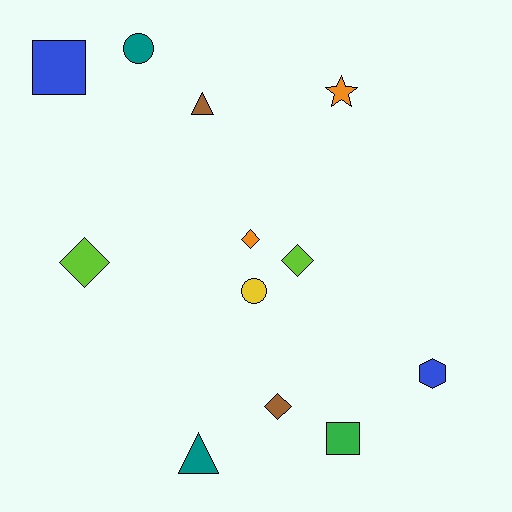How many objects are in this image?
There are 12 objects.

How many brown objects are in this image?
There are 2 brown objects.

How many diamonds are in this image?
There are 4 diamonds.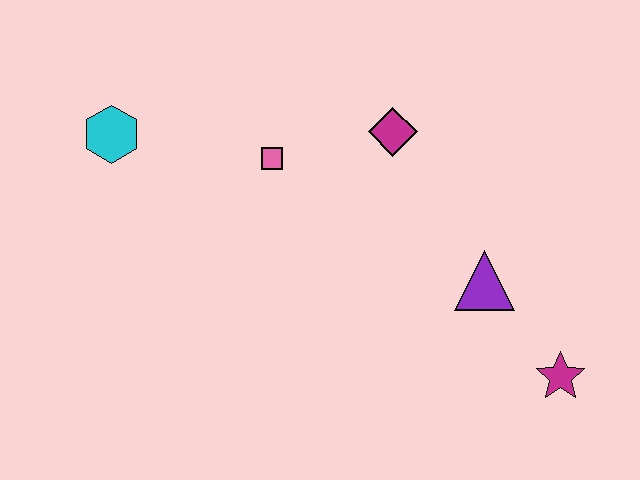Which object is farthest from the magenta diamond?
The magenta star is farthest from the magenta diamond.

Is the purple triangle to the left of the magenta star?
Yes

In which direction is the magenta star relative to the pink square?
The magenta star is to the right of the pink square.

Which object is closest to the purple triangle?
The magenta star is closest to the purple triangle.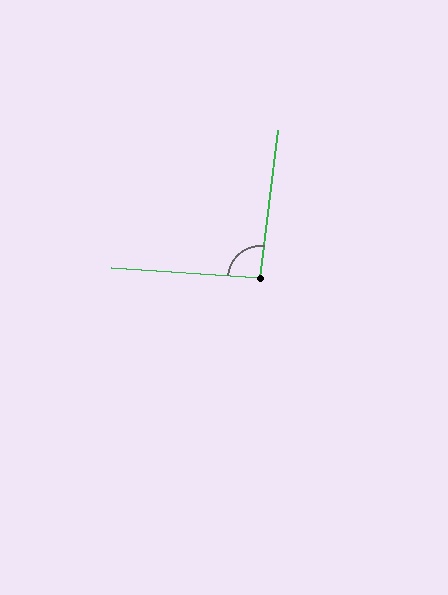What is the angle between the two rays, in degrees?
Approximately 93 degrees.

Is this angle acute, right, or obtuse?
It is approximately a right angle.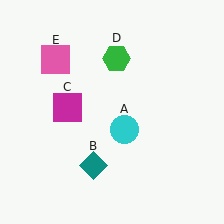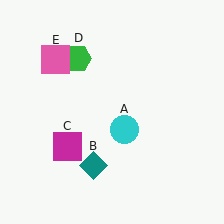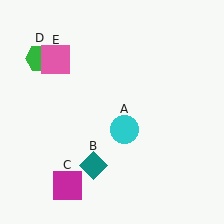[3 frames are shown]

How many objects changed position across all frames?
2 objects changed position: magenta square (object C), green hexagon (object D).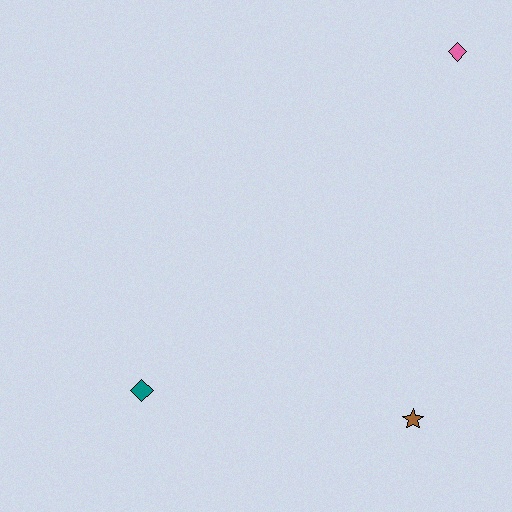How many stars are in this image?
There is 1 star.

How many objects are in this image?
There are 3 objects.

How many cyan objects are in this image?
There are no cyan objects.